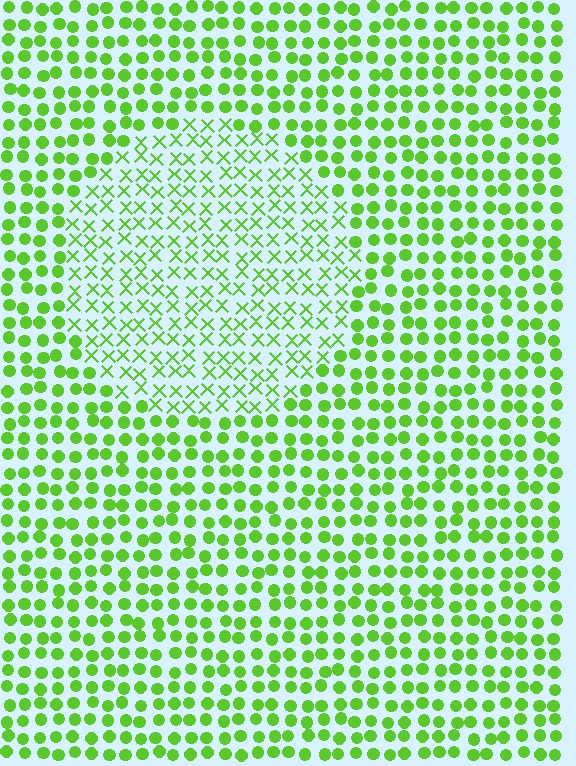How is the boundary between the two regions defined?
The boundary is defined by a change in element shape: X marks inside vs. circles outside. All elements share the same color and spacing.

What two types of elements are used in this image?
The image uses X marks inside the circle region and circles outside it.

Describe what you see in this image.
The image is filled with small lime elements arranged in a uniform grid. A circle-shaped region contains X marks, while the surrounding area contains circles. The boundary is defined purely by the change in element shape.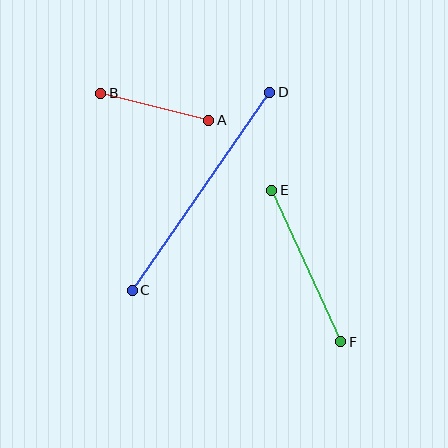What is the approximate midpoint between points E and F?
The midpoint is at approximately (306, 266) pixels.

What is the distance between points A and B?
The distance is approximately 112 pixels.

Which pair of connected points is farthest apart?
Points C and D are farthest apart.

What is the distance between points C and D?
The distance is approximately 241 pixels.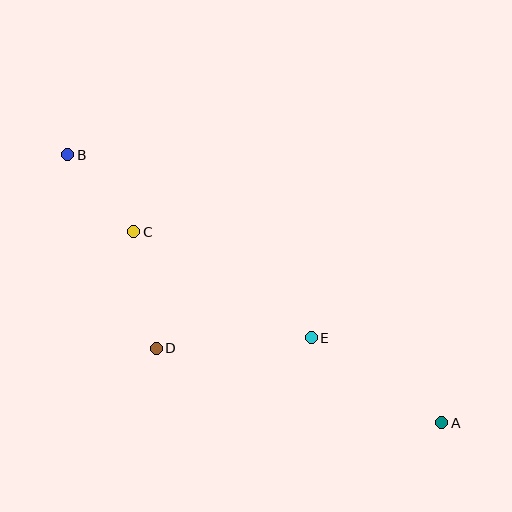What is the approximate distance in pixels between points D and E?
The distance between D and E is approximately 155 pixels.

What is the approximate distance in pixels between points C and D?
The distance between C and D is approximately 119 pixels.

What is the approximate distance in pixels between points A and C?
The distance between A and C is approximately 362 pixels.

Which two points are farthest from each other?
Points A and B are farthest from each other.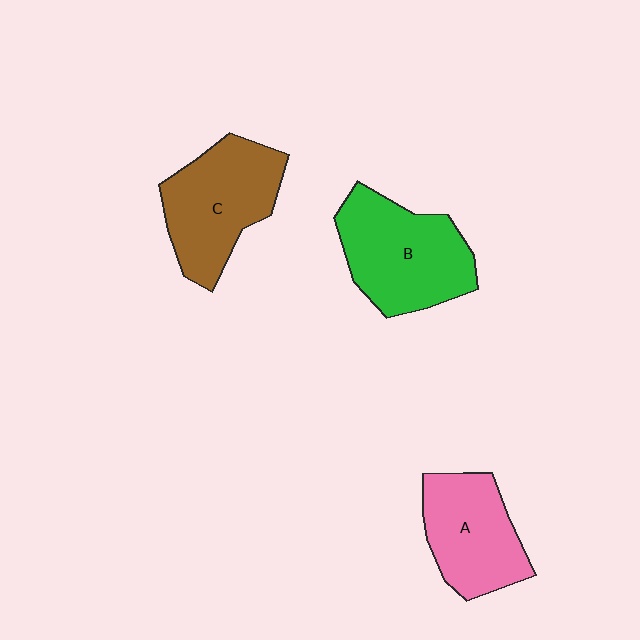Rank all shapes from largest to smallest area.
From largest to smallest: B (green), C (brown), A (pink).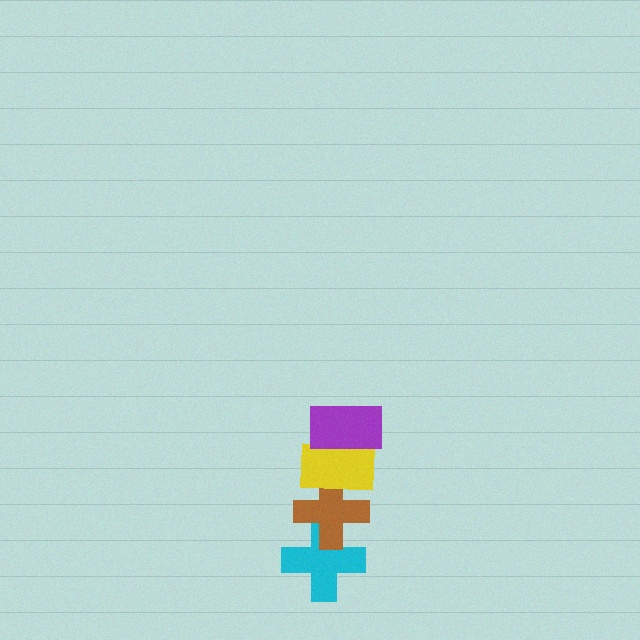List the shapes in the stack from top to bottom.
From top to bottom: the purple rectangle, the yellow rectangle, the brown cross, the cyan cross.